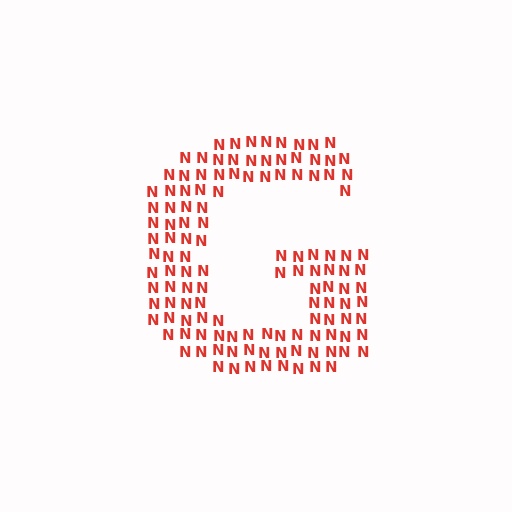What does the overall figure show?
The overall figure shows the letter G.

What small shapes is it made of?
It is made of small letter N's.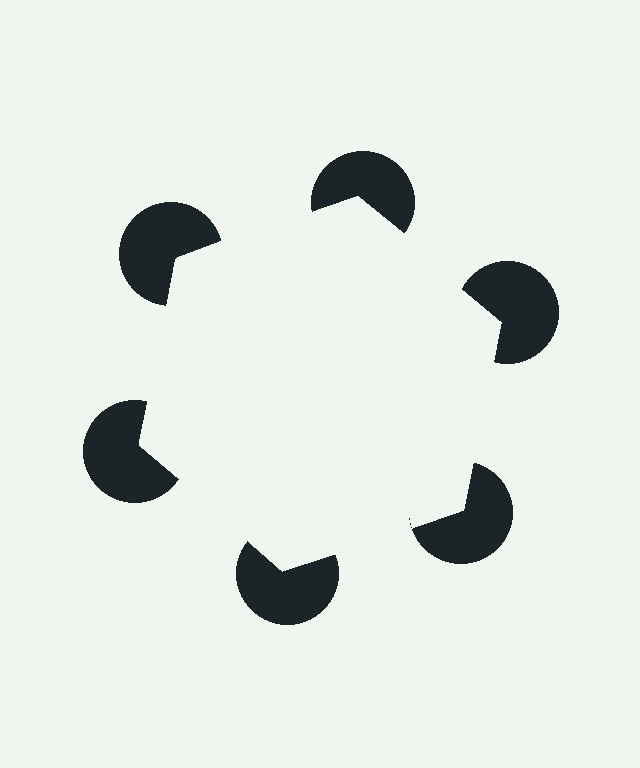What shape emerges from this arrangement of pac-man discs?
An illusory hexagon — its edges are inferred from the aligned wedge cuts in the pac-man discs, not physically drawn.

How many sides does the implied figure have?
6 sides.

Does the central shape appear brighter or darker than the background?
It typically appears slightly brighter than the background, even though no actual brightness change is drawn.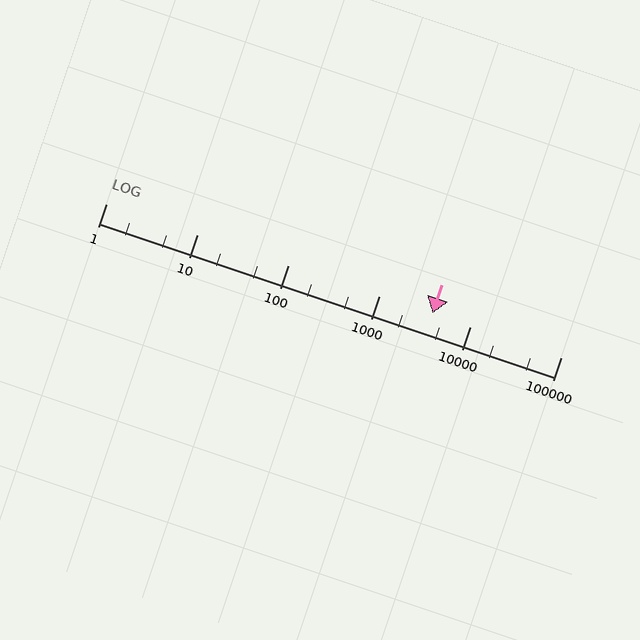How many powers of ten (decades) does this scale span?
The scale spans 5 decades, from 1 to 100000.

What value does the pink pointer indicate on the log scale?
The pointer indicates approximately 3900.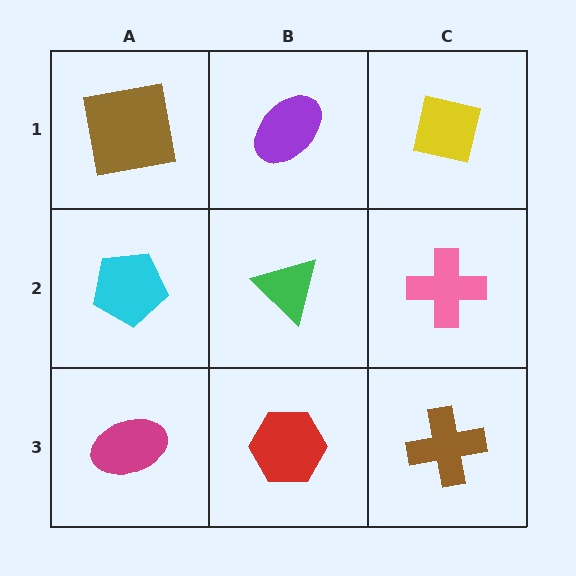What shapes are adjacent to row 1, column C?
A pink cross (row 2, column C), a purple ellipse (row 1, column B).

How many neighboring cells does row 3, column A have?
2.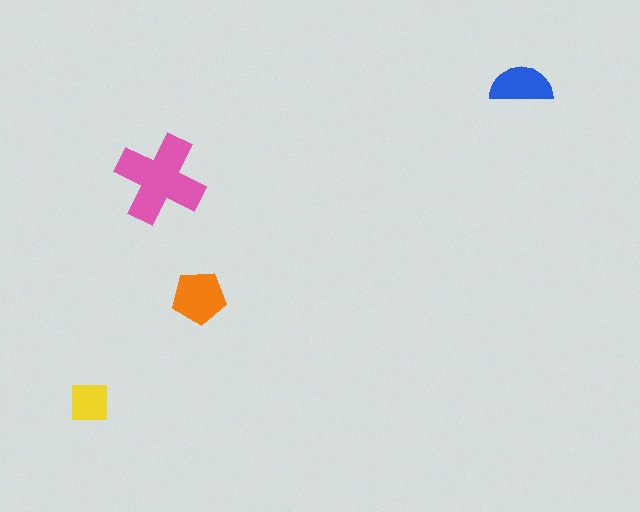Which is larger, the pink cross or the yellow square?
The pink cross.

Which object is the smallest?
The yellow square.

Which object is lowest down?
The yellow square is bottommost.